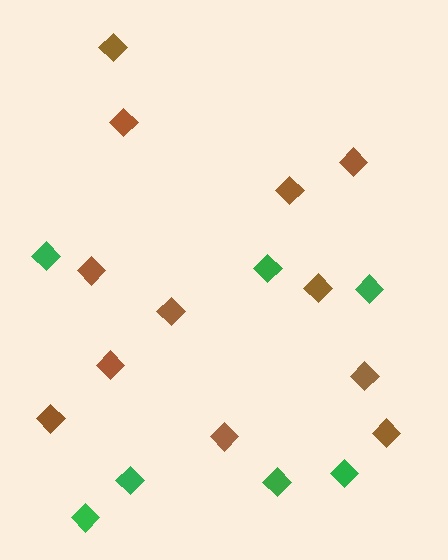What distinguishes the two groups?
There are 2 groups: one group of green diamonds (7) and one group of brown diamonds (12).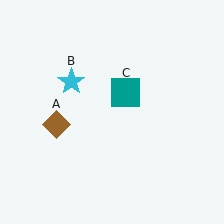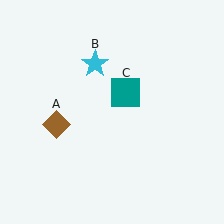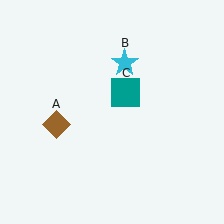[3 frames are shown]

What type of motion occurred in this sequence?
The cyan star (object B) rotated clockwise around the center of the scene.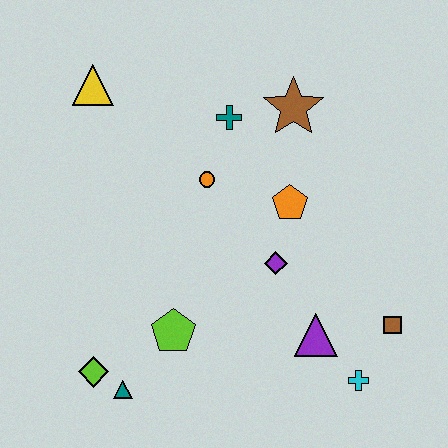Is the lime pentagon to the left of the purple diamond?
Yes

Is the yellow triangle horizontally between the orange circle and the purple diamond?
No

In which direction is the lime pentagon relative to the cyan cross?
The lime pentagon is to the left of the cyan cross.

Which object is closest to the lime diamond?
The teal triangle is closest to the lime diamond.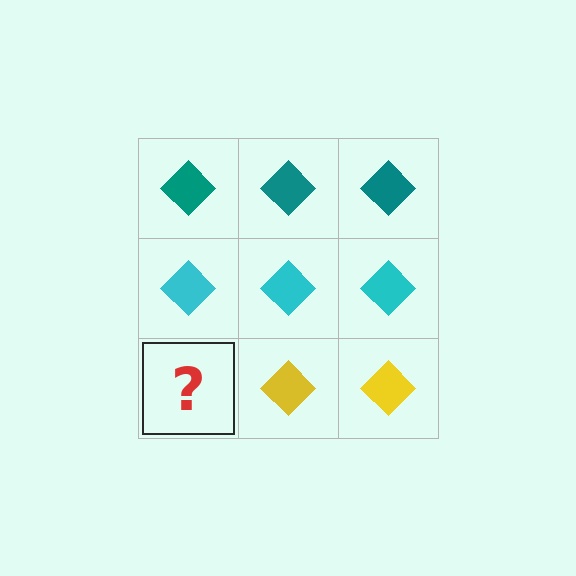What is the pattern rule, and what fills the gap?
The rule is that each row has a consistent color. The gap should be filled with a yellow diamond.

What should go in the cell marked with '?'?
The missing cell should contain a yellow diamond.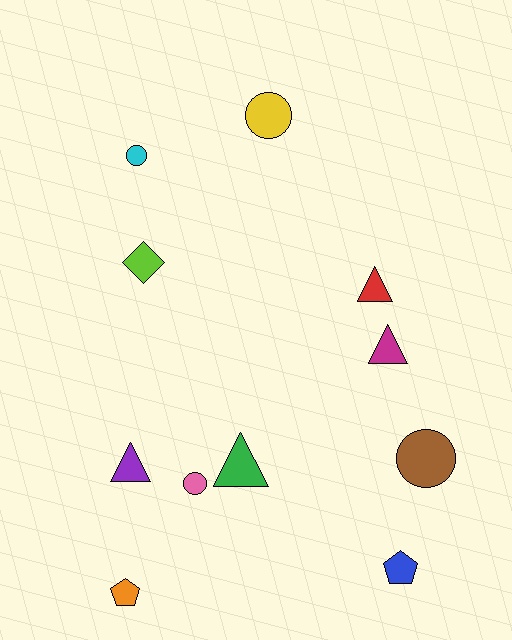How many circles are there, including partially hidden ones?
There are 4 circles.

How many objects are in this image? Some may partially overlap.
There are 11 objects.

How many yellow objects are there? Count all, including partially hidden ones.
There is 1 yellow object.